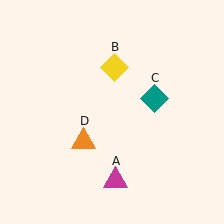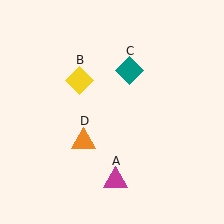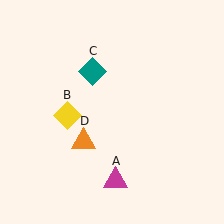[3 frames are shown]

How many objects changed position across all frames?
2 objects changed position: yellow diamond (object B), teal diamond (object C).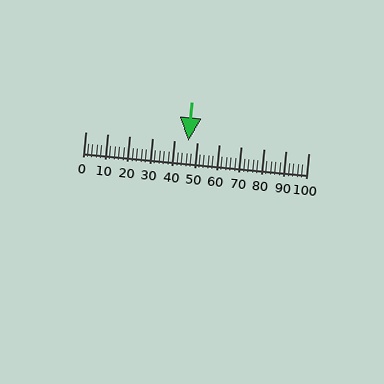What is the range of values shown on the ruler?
The ruler shows values from 0 to 100.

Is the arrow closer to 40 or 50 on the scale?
The arrow is closer to 50.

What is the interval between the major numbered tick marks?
The major tick marks are spaced 10 units apart.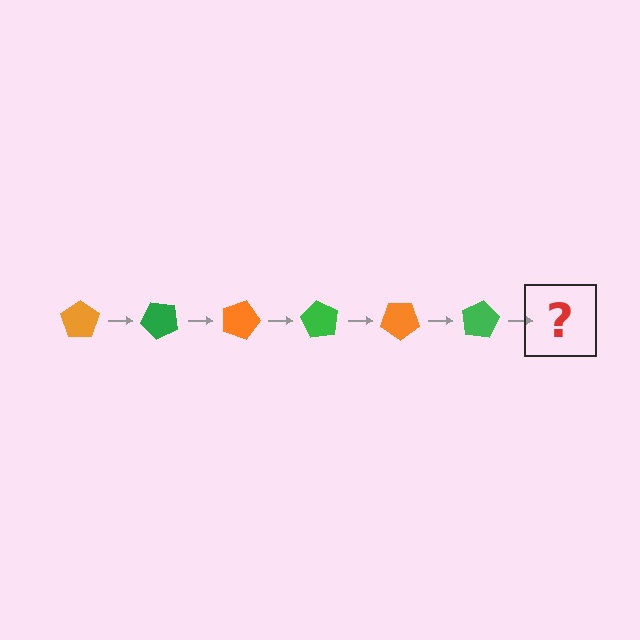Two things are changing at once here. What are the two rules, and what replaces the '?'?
The two rules are that it rotates 45 degrees each step and the color cycles through orange and green. The '?' should be an orange pentagon, rotated 270 degrees from the start.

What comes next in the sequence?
The next element should be an orange pentagon, rotated 270 degrees from the start.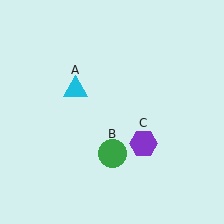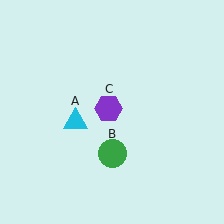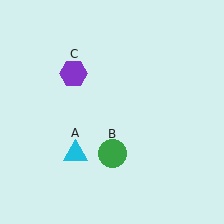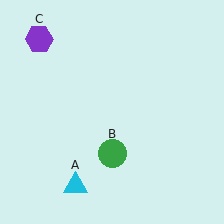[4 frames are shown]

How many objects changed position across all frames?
2 objects changed position: cyan triangle (object A), purple hexagon (object C).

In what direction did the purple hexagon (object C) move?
The purple hexagon (object C) moved up and to the left.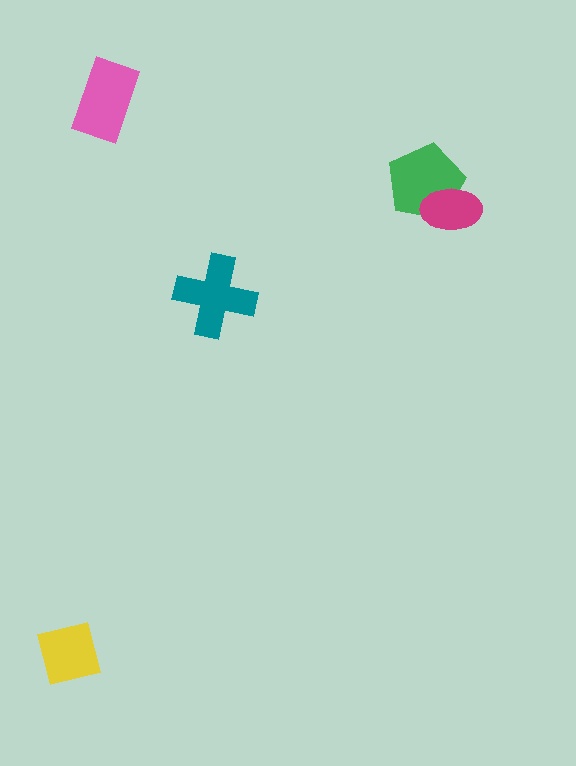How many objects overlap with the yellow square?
0 objects overlap with the yellow square.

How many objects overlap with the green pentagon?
1 object overlaps with the green pentagon.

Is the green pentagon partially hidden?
Yes, it is partially covered by another shape.